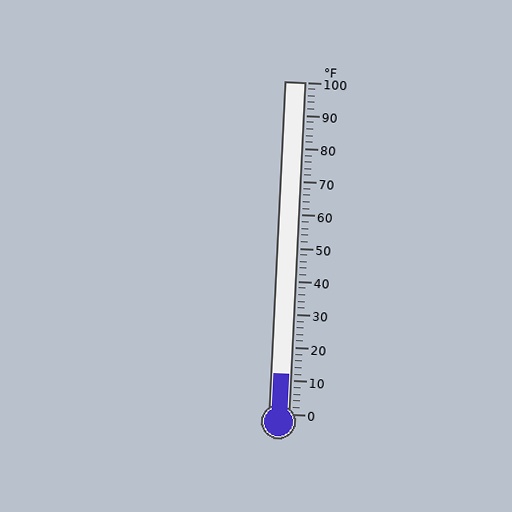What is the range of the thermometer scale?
The thermometer scale ranges from 0°F to 100°F.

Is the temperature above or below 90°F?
The temperature is below 90°F.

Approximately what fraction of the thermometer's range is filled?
The thermometer is filled to approximately 10% of its range.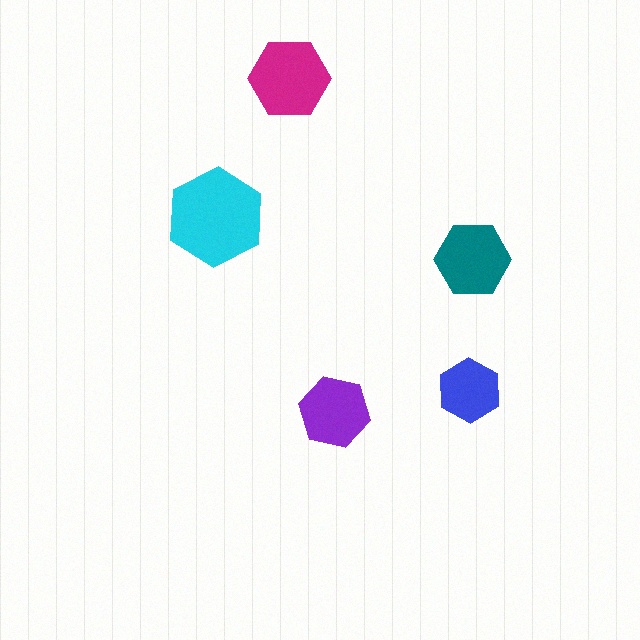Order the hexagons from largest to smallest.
the cyan one, the magenta one, the teal one, the purple one, the blue one.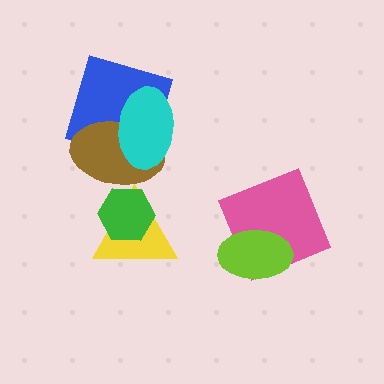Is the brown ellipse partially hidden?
Yes, it is partially covered by another shape.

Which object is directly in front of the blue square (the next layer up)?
The brown ellipse is directly in front of the blue square.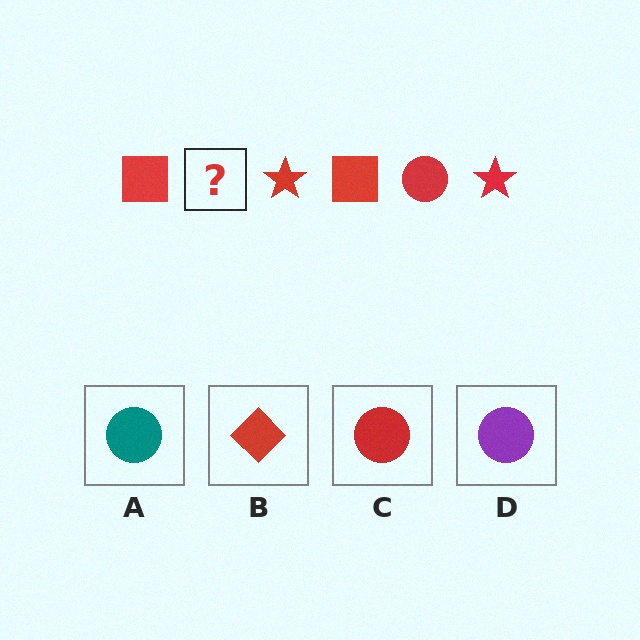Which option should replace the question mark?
Option C.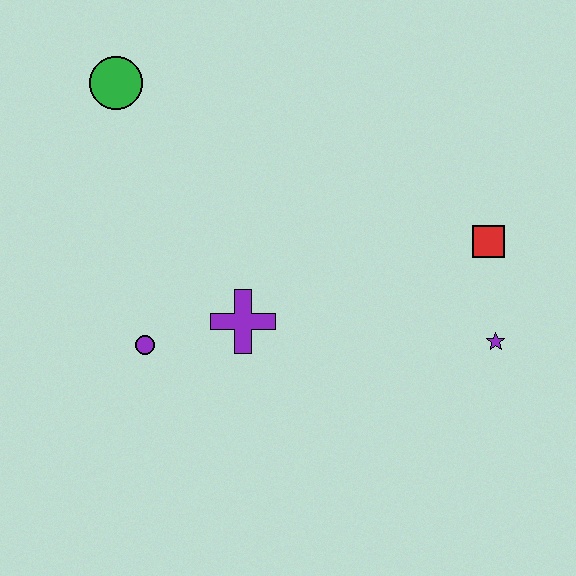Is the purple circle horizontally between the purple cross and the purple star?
No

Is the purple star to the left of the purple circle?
No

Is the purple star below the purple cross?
Yes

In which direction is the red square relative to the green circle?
The red square is to the right of the green circle.